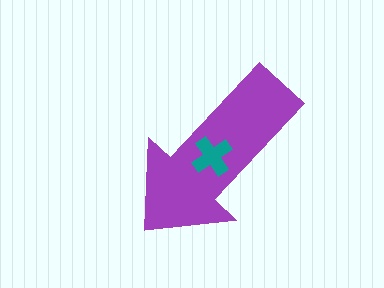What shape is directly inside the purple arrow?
The teal cross.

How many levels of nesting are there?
2.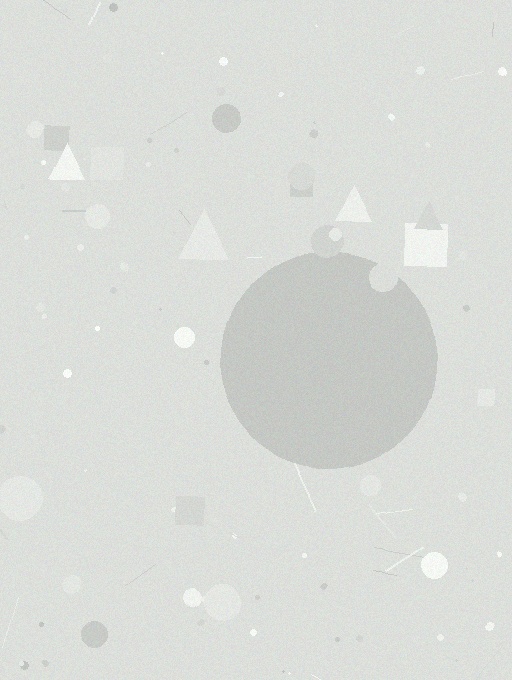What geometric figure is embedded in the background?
A circle is embedded in the background.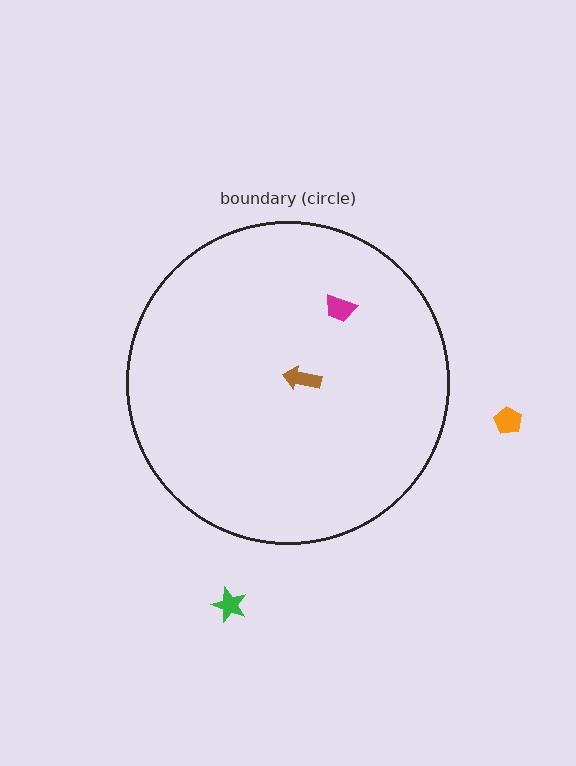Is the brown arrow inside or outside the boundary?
Inside.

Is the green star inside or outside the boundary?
Outside.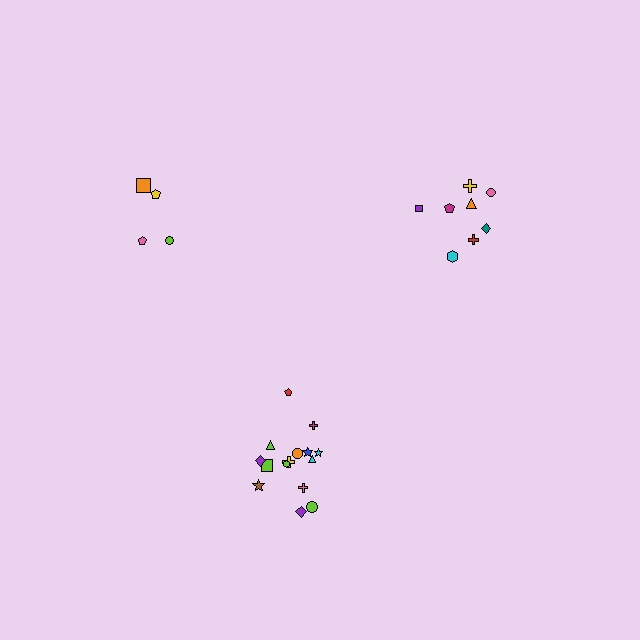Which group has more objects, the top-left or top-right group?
The top-right group.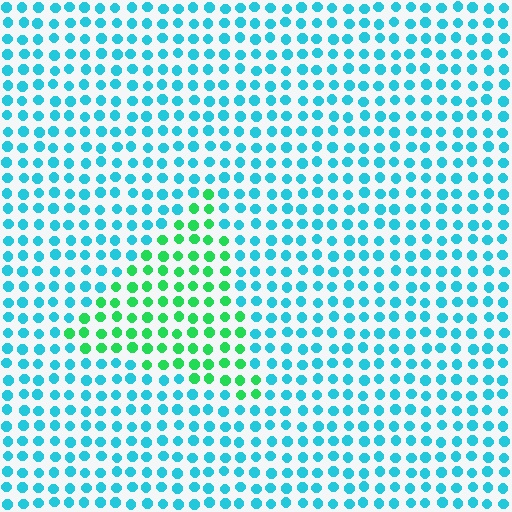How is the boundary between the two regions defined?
The boundary is defined purely by a slight shift in hue (about 49 degrees). Spacing, size, and orientation are identical on both sides.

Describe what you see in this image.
The image is filled with small cyan elements in a uniform arrangement. A triangle-shaped region is visible where the elements are tinted to a slightly different hue, forming a subtle color boundary.